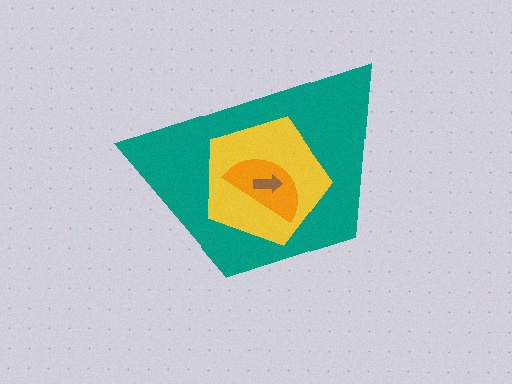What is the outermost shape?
The teal trapezoid.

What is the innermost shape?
The brown arrow.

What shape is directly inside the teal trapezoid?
The yellow pentagon.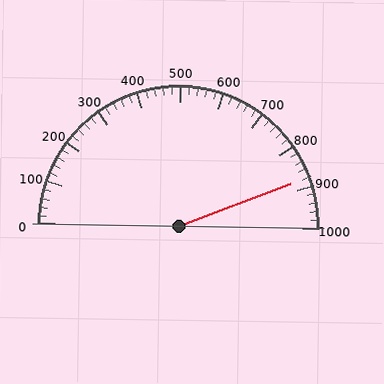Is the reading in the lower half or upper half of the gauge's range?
The reading is in the upper half of the range (0 to 1000).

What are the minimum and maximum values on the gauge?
The gauge ranges from 0 to 1000.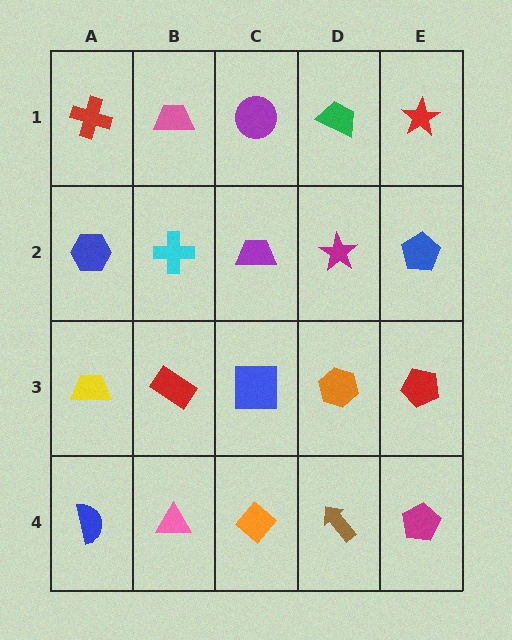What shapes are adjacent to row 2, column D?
A green trapezoid (row 1, column D), an orange hexagon (row 3, column D), a purple trapezoid (row 2, column C), a blue pentagon (row 2, column E).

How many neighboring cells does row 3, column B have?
4.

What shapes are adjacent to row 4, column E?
A red pentagon (row 3, column E), a brown arrow (row 4, column D).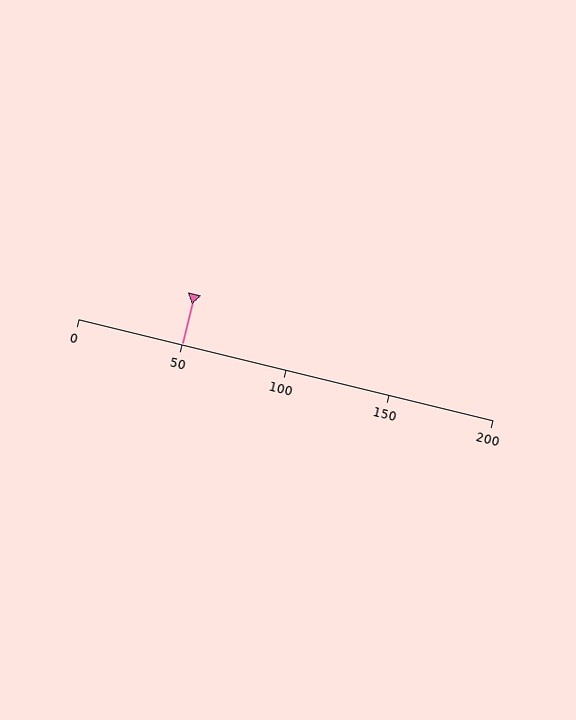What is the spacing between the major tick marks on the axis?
The major ticks are spaced 50 apart.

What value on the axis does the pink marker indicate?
The marker indicates approximately 50.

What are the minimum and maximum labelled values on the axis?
The axis runs from 0 to 200.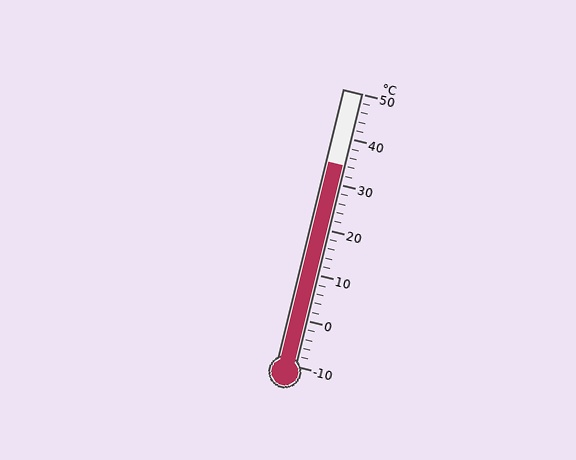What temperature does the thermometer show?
The thermometer shows approximately 34°C.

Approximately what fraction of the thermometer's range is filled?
The thermometer is filled to approximately 75% of its range.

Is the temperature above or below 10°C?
The temperature is above 10°C.